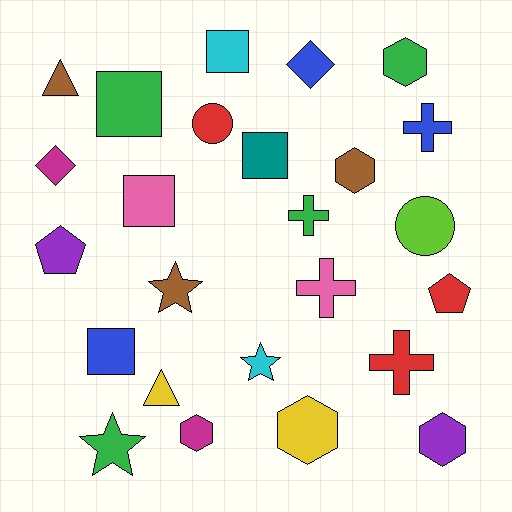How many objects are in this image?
There are 25 objects.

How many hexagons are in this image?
There are 5 hexagons.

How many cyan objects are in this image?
There are 2 cyan objects.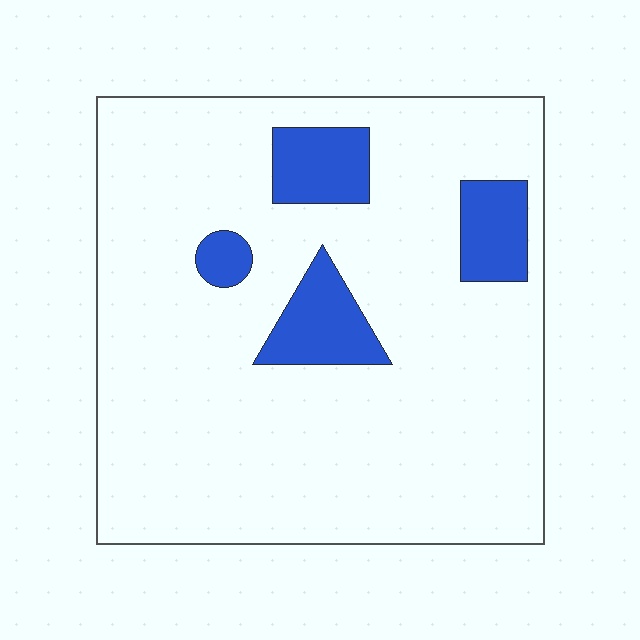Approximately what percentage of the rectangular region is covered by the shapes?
Approximately 15%.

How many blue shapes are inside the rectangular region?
4.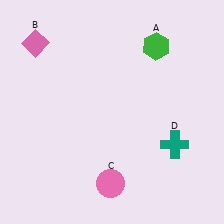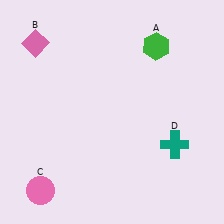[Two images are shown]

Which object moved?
The pink circle (C) moved left.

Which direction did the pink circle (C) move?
The pink circle (C) moved left.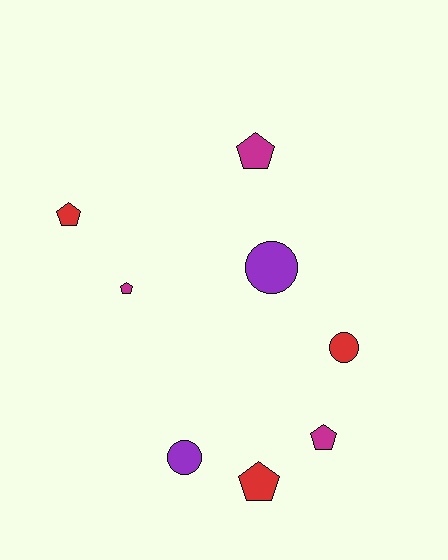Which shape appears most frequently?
Pentagon, with 5 objects.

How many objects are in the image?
There are 8 objects.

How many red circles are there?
There is 1 red circle.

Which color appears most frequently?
Red, with 3 objects.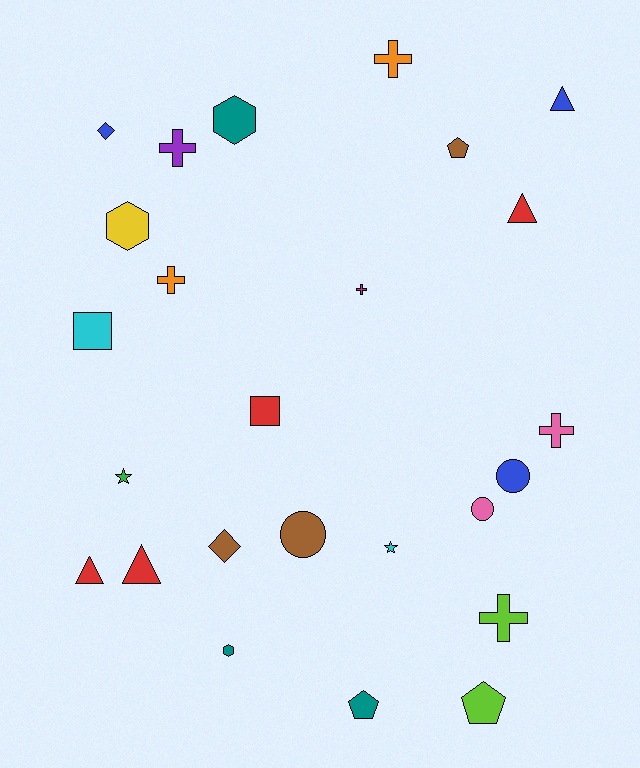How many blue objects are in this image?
There are 3 blue objects.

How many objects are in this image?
There are 25 objects.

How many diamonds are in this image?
There are 2 diamonds.